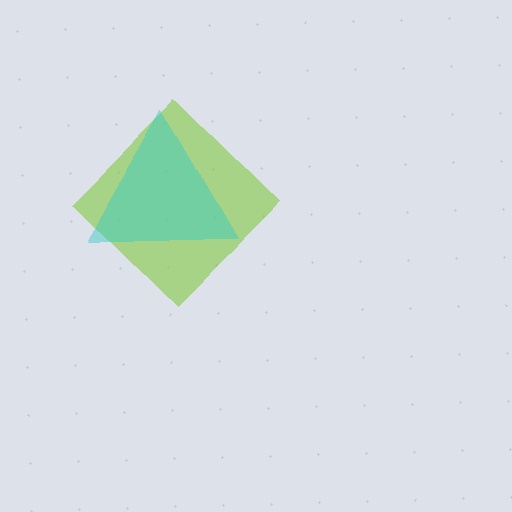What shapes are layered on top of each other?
The layered shapes are: a lime diamond, a cyan triangle.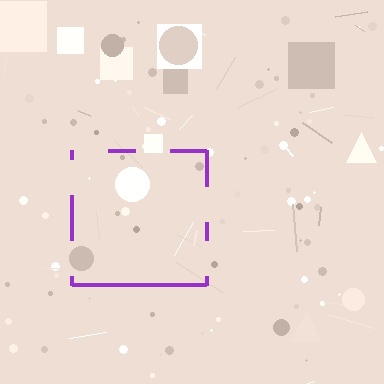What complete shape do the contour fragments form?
The contour fragments form a square.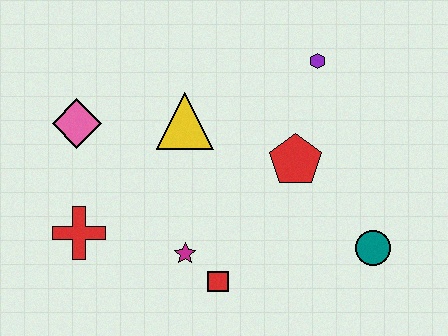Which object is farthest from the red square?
The purple hexagon is farthest from the red square.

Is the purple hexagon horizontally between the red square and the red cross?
No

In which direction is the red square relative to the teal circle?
The red square is to the left of the teal circle.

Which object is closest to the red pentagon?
The purple hexagon is closest to the red pentagon.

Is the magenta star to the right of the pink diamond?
Yes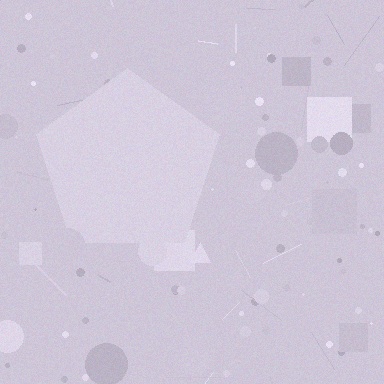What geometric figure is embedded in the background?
A pentagon is embedded in the background.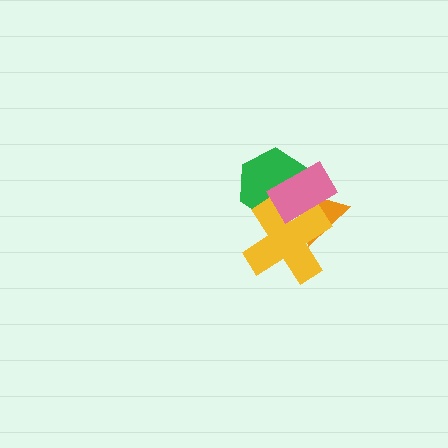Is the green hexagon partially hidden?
Yes, it is partially covered by another shape.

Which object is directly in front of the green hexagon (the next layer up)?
The yellow cross is directly in front of the green hexagon.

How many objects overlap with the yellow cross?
3 objects overlap with the yellow cross.